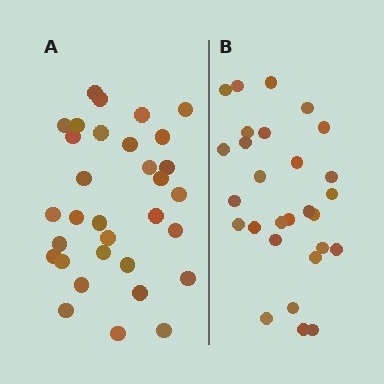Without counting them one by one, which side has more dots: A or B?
Region A (the left region) has more dots.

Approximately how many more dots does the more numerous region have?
Region A has about 4 more dots than region B.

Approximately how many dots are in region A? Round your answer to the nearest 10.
About 30 dots. (The exact count is 32, which rounds to 30.)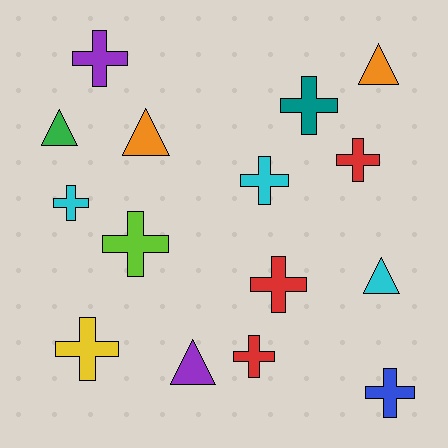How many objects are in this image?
There are 15 objects.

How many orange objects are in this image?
There are 2 orange objects.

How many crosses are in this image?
There are 10 crosses.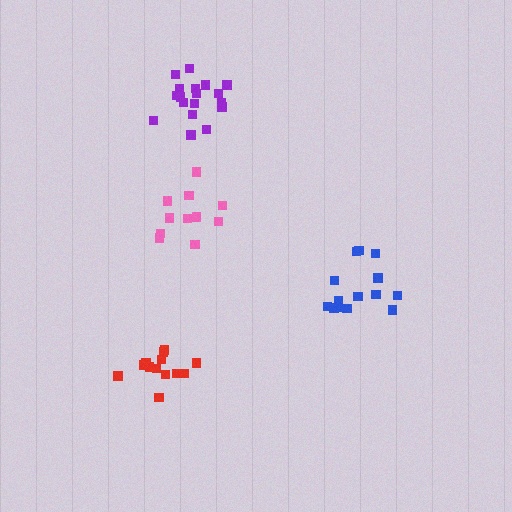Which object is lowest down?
The red cluster is bottommost.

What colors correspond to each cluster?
The clusters are colored: pink, purple, red, blue.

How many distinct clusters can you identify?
There are 4 distinct clusters.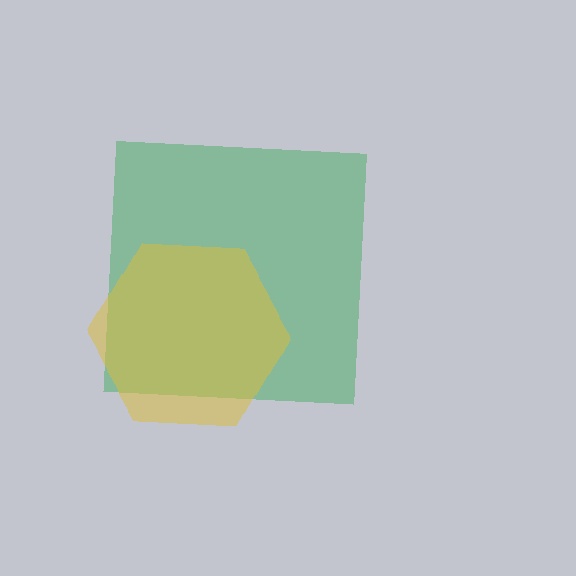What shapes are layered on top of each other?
The layered shapes are: a green square, a yellow hexagon.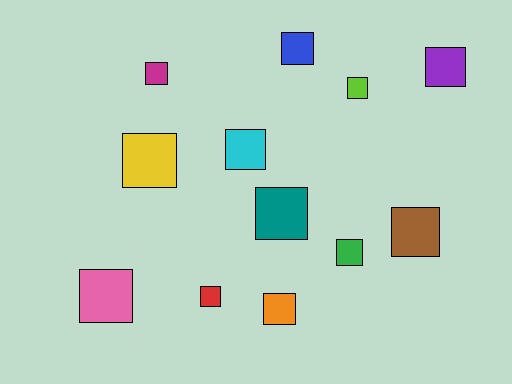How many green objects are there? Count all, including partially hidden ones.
There is 1 green object.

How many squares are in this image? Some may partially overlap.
There are 12 squares.